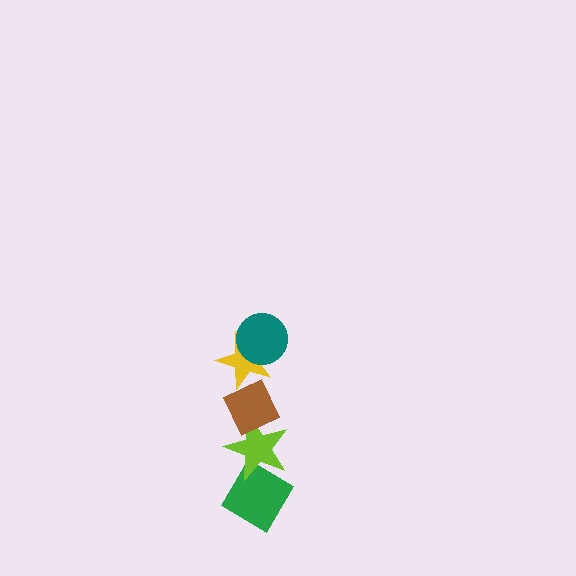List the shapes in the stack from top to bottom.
From top to bottom: the teal circle, the yellow star, the brown diamond, the lime star, the green diamond.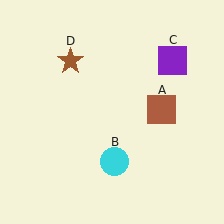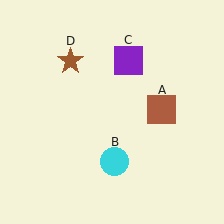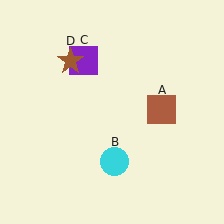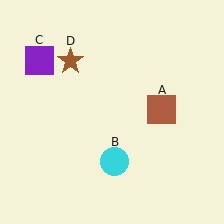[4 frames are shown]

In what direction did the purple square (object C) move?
The purple square (object C) moved left.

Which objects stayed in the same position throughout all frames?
Brown square (object A) and cyan circle (object B) and brown star (object D) remained stationary.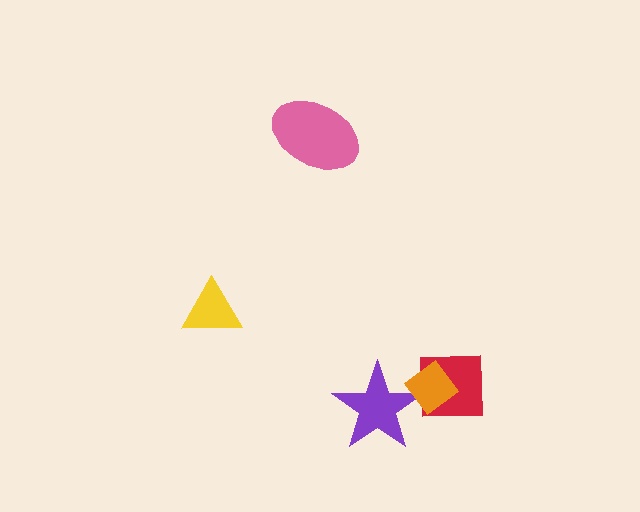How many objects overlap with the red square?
1 object overlaps with the red square.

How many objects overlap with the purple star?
1 object overlaps with the purple star.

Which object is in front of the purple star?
The orange diamond is in front of the purple star.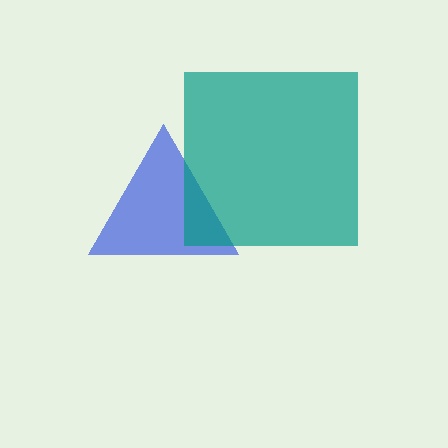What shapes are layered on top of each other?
The layered shapes are: a blue triangle, a teal square.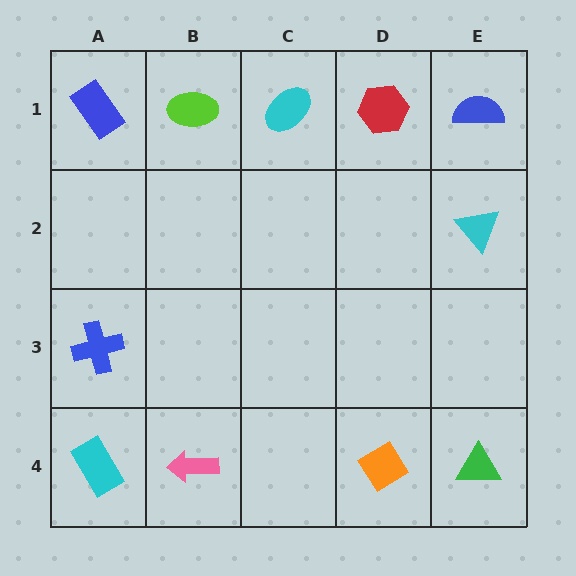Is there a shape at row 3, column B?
No, that cell is empty.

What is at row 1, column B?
A lime ellipse.